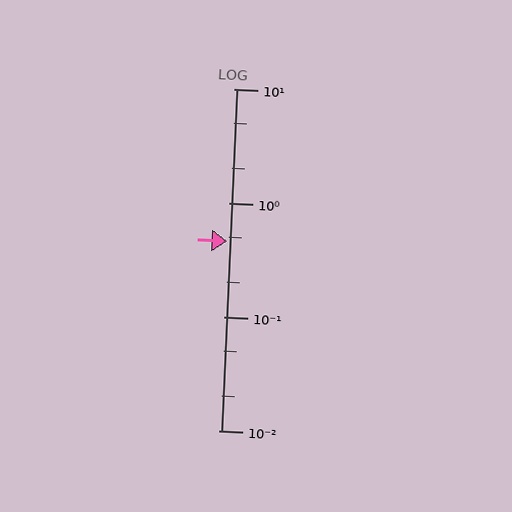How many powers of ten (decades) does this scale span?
The scale spans 3 decades, from 0.01 to 10.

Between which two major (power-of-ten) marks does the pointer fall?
The pointer is between 0.1 and 1.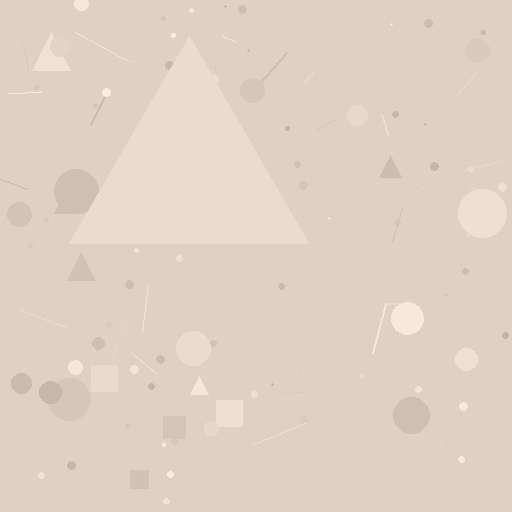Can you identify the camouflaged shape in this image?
The camouflaged shape is a triangle.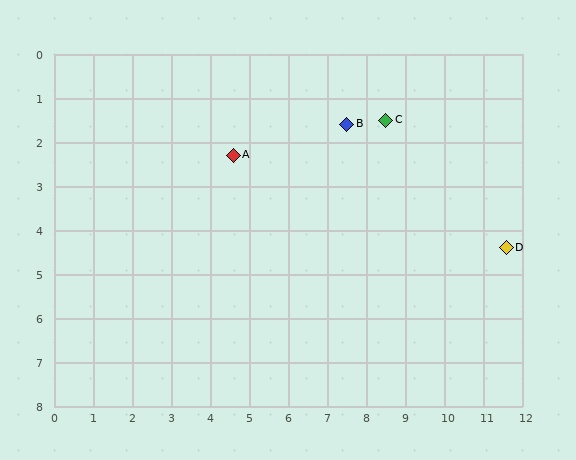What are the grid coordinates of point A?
Point A is at approximately (4.6, 2.3).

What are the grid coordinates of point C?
Point C is at approximately (8.5, 1.5).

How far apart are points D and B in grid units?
Points D and B are about 5.0 grid units apart.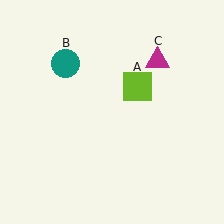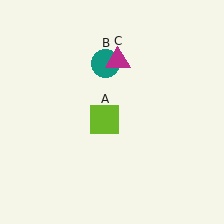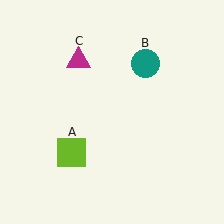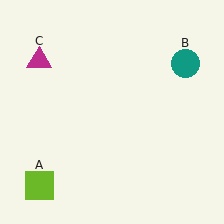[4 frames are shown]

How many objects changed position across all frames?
3 objects changed position: lime square (object A), teal circle (object B), magenta triangle (object C).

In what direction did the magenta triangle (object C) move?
The magenta triangle (object C) moved left.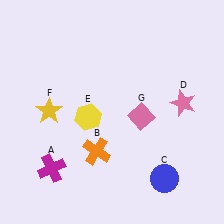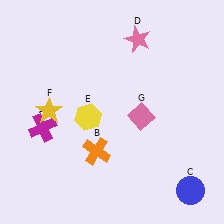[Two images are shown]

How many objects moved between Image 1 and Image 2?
3 objects moved between the two images.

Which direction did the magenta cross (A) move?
The magenta cross (A) moved up.